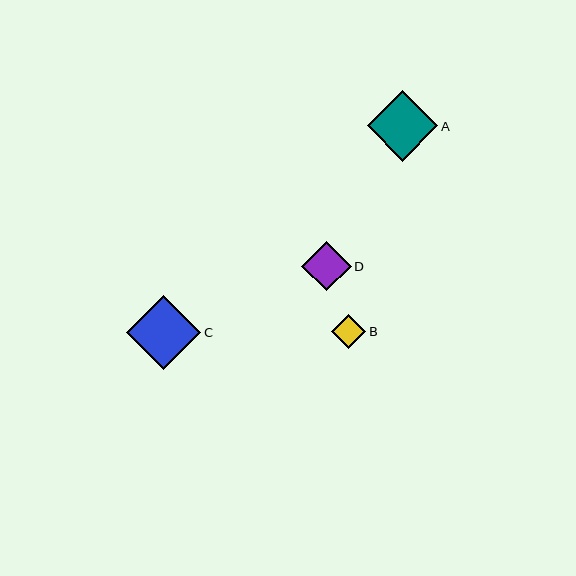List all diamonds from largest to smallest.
From largest to smallest: C, A, D, B.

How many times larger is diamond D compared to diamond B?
Diamond D is approximately 1.4 times the size of diamond B.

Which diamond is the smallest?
Diamond B is the smallest with a size of approximately 34 pixels.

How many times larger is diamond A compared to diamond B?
Diamond A is approximately 2.0 times the size of diamond B.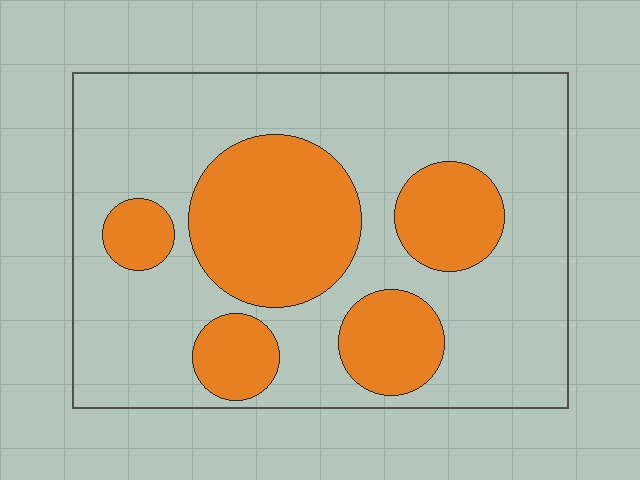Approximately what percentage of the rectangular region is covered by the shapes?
Approximately 30%.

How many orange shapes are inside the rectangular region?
5.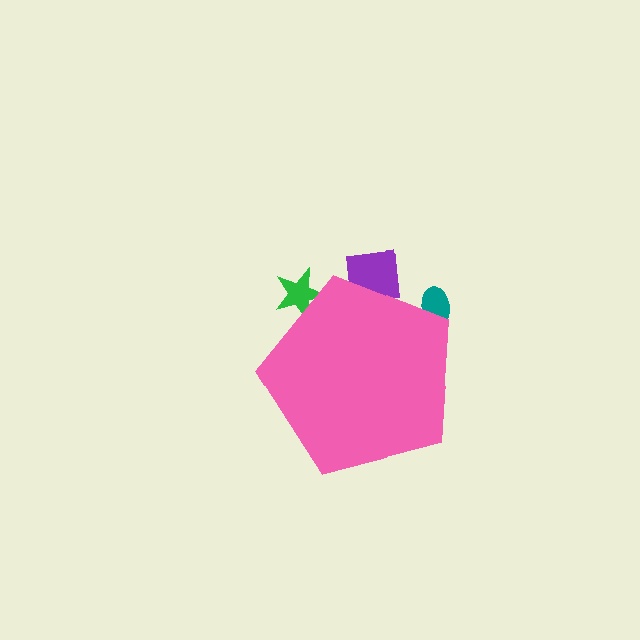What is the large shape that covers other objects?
A pink pentagon.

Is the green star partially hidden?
Yes, the green star is partially hidden behind the pink pentagon.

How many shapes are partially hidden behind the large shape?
3 shapes are partially hidden.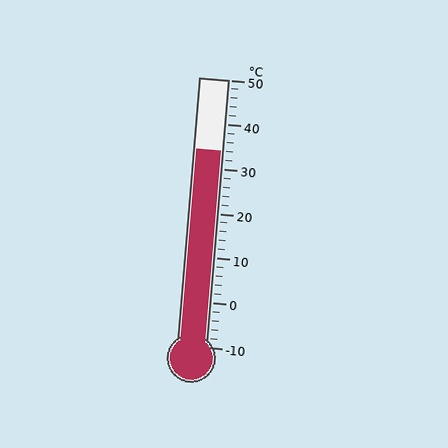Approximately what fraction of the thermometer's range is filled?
The thermometer is filled to approximately 75% of its range.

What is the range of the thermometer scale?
The thermometer scale ranges from -10°C to 50°C.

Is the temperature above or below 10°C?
The temperature is above 10°C.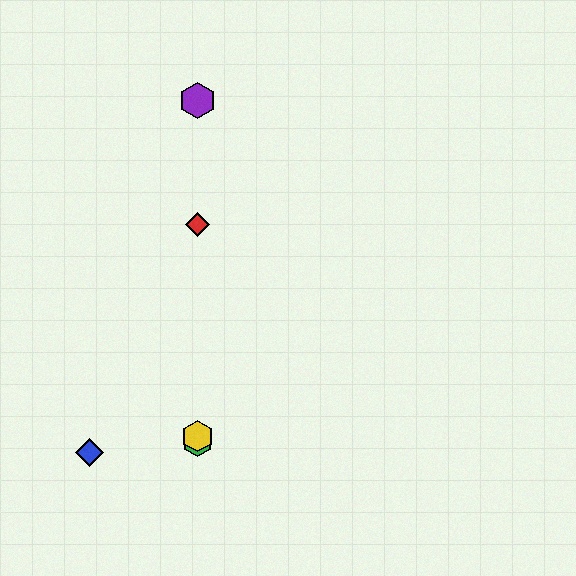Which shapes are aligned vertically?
The red diamond, the green hexagon, the yellow hexagon, the purple hexagon are aligned vertically.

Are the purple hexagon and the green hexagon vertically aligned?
Yes, both are at x≈198.